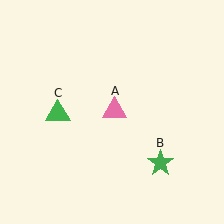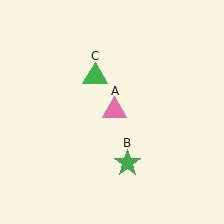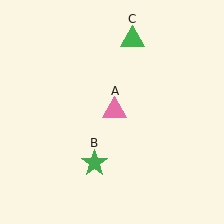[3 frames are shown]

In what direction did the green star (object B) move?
The green star (object B) moved left.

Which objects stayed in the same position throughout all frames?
Pink triangle (object A) remained stationary.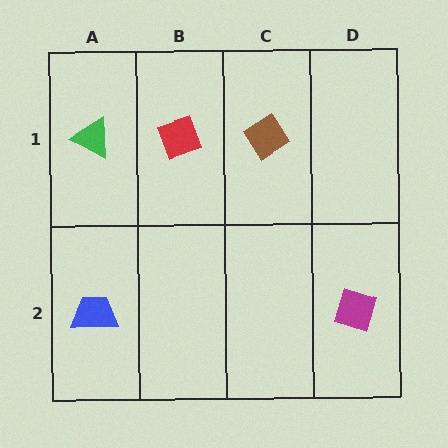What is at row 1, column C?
A brown diamond.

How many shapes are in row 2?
2 shapes.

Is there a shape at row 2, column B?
No, that cell is empty.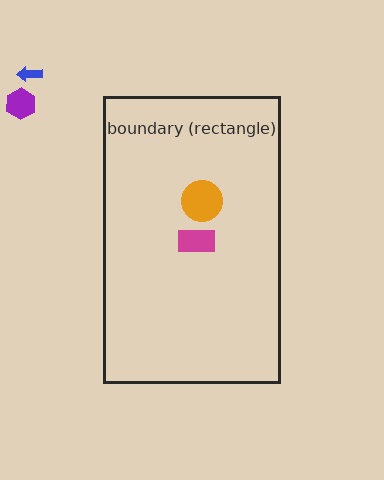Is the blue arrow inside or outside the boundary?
Outside.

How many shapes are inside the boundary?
2 inside, 2 outside.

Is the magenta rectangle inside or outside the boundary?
Inside.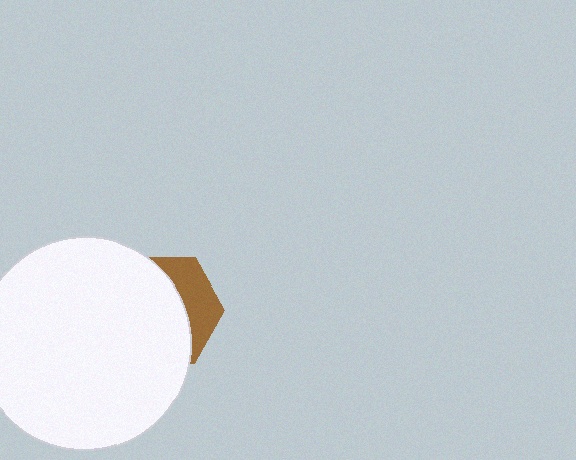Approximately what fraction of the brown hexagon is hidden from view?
Roughly 68% of the brown hexagon is hidden behind the white circle.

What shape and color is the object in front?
The object in front is a white circle.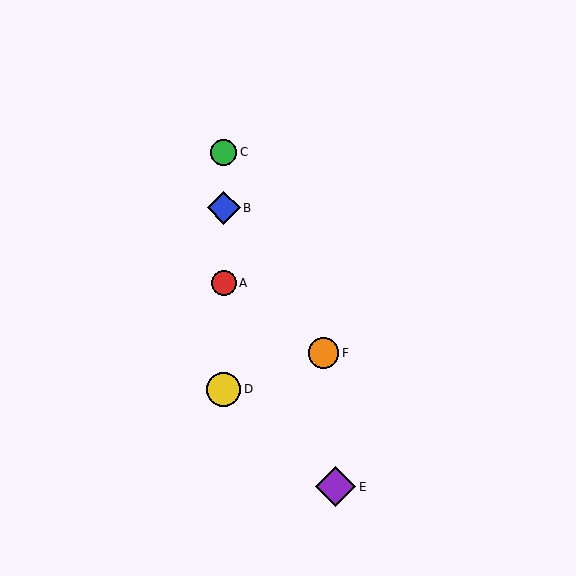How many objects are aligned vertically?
4 objects (A, B, C, D) are aligned vertically.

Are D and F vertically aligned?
No, D is at x≈224 and F is at x≈323.